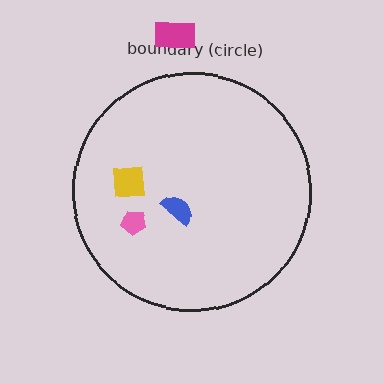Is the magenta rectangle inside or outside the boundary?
Outside.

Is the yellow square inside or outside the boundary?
Inside.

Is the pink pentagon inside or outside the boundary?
Inside.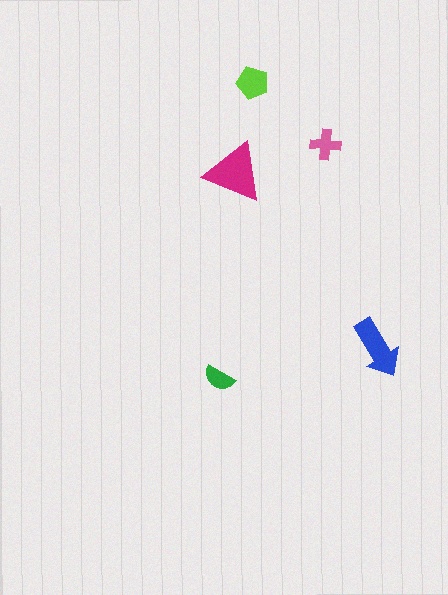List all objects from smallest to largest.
The green semicircle, the pink cross, the lime pentagon, the blue arrow, the magenta triangle.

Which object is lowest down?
The green semicircle is bottommost.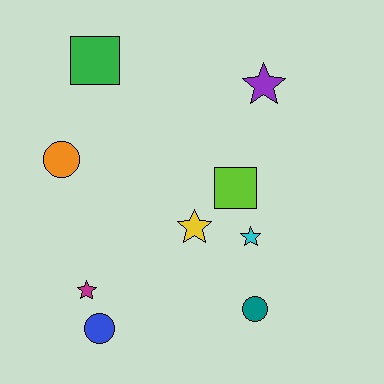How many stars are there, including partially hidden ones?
There are 4 stars.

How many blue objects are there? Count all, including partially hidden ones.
There is 1 blue object.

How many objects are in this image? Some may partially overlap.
There are 9 objects.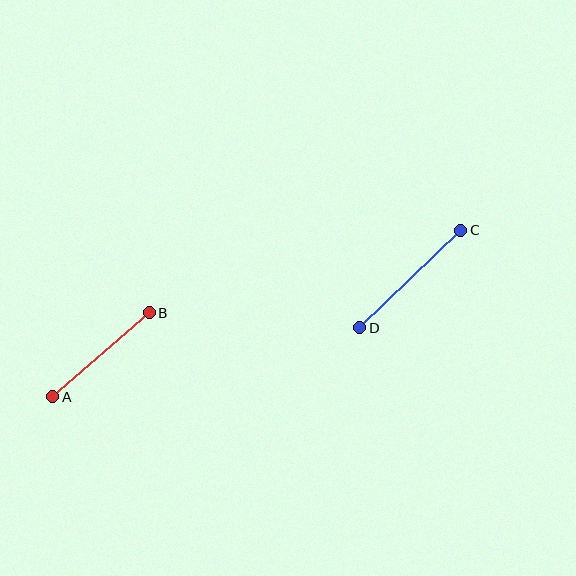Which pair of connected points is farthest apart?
Points C and D are farthest apart.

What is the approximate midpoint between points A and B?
The midpoint is at approximately (101, 355) pixels.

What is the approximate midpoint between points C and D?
The midpoint is at approximately (410, 279) pixels.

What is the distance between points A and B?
The distance is approximately 128 pixels.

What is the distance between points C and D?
The distance is approximately 140 pixels.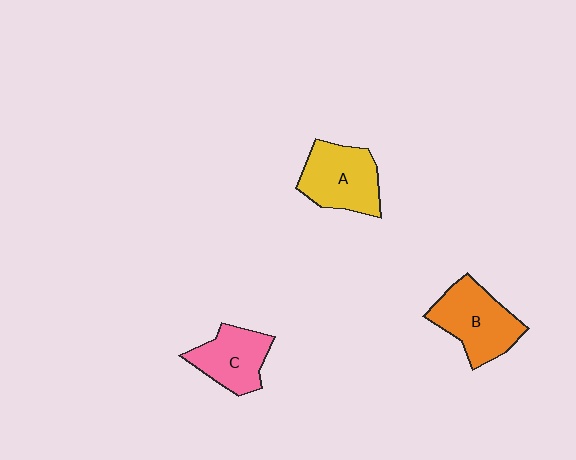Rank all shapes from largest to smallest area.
From largest to smallest: B (orange), A (yellow), C (pink).